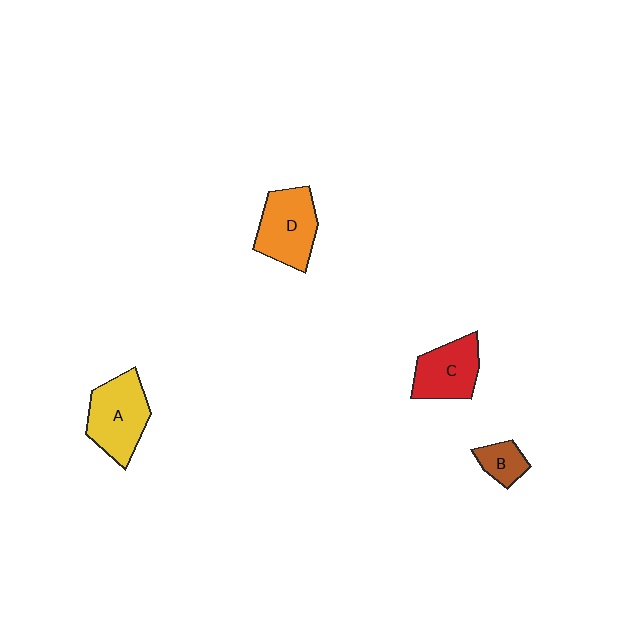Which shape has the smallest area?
Shape B (brown).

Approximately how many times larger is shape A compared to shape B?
Approximately 2.5 times.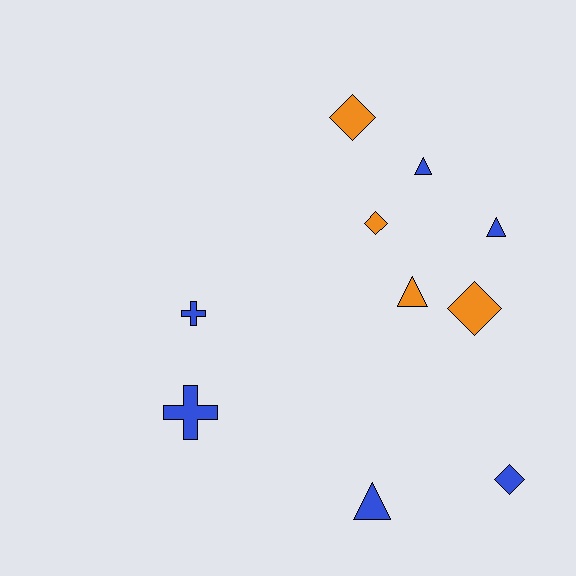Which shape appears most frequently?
Diamond, with 4 objects.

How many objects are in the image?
There are 10 objects.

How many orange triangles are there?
There is 1 orange triangle.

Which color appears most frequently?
Blue, with 6 objects.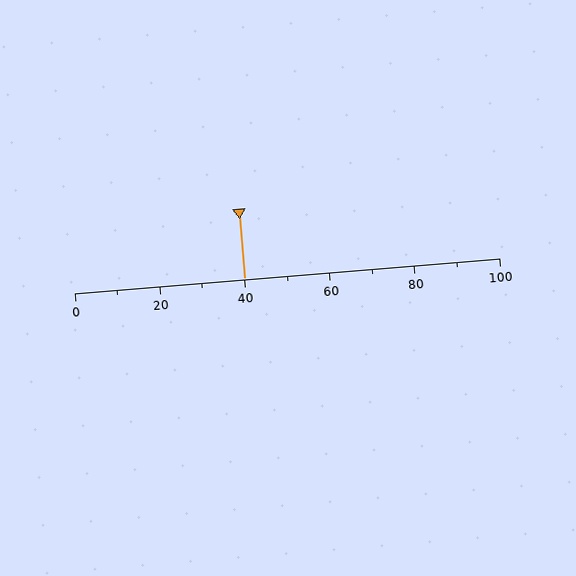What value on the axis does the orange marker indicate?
The marker indicates approximately 40.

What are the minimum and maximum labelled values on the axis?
The axis runs from 0 to 100.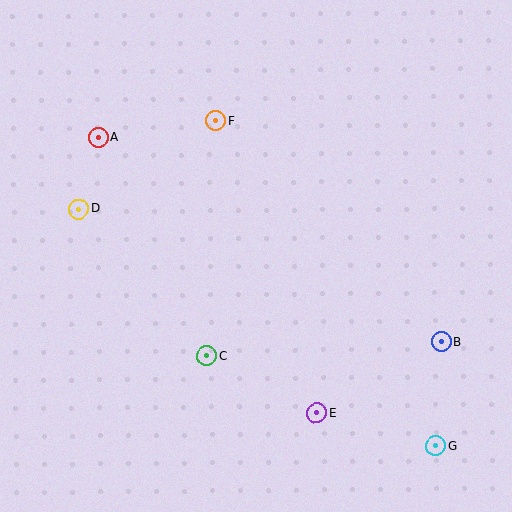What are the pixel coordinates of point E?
Point E is at (317, 413).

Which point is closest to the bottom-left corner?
Point C is closest to the bottom-left corner.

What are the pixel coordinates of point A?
Point A is at (98, 137).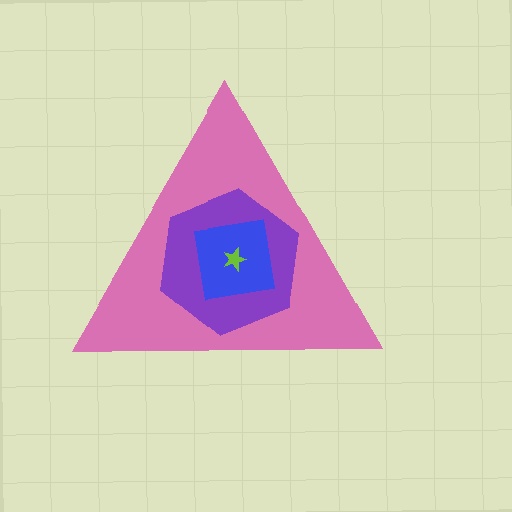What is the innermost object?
The lime star.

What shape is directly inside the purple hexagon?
The blue square.